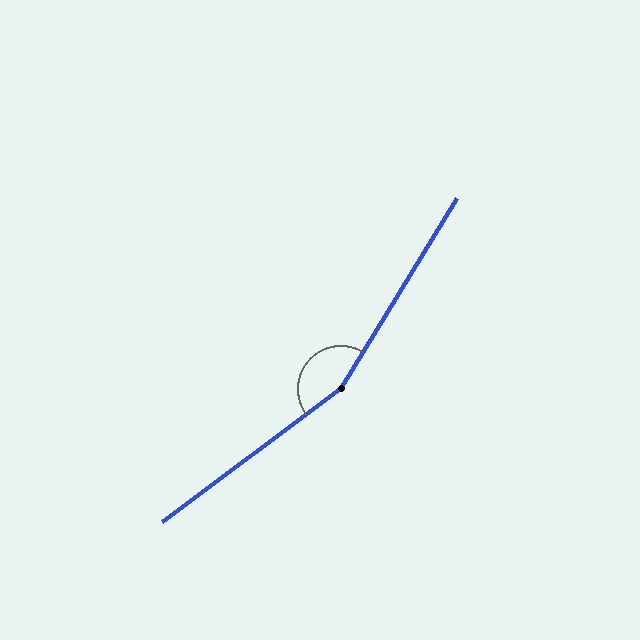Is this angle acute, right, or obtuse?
It is obtuse.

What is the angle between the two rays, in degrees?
Approximately 158 degrees.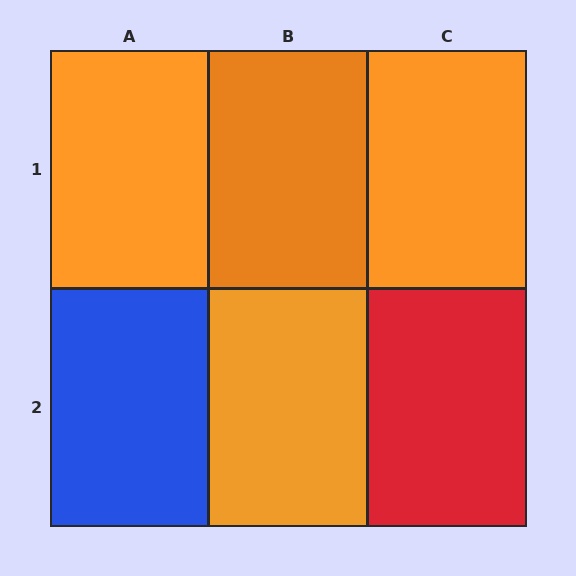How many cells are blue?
1 cell is blue.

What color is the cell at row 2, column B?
Orange.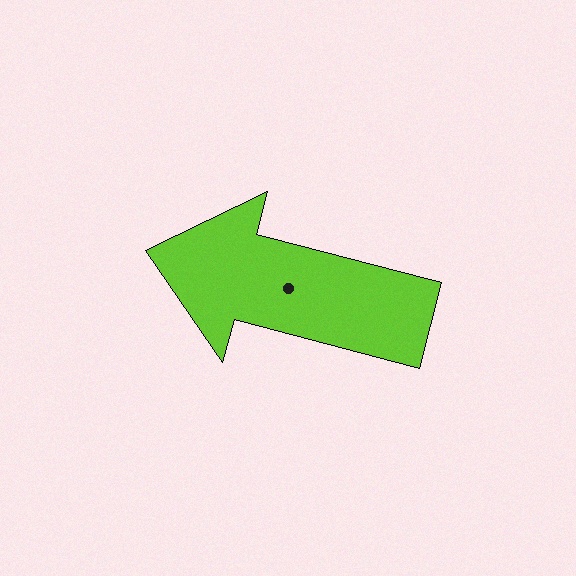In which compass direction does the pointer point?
West.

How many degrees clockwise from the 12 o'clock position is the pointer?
Approximately 285 degrees.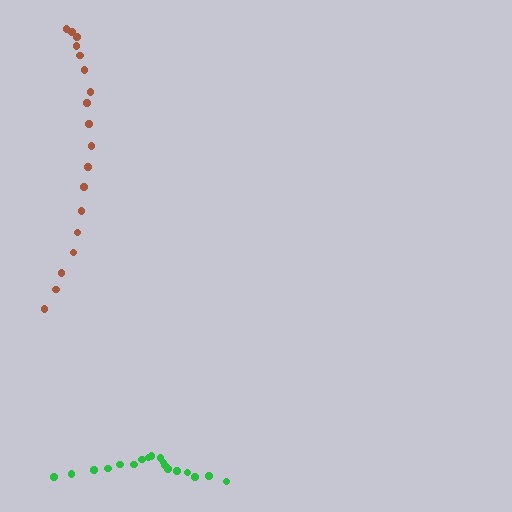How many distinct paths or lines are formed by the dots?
There are 2 distinct paths.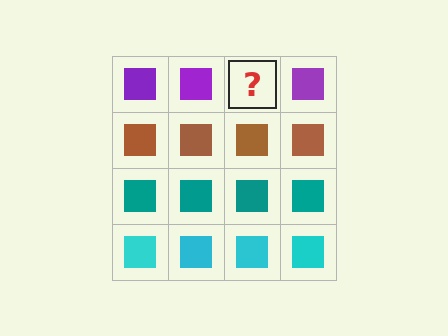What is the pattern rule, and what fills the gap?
The rule is that each row has a consistent color. The gap should be filled with a purple square.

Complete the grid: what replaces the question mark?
The question mark should be replaced with a purple square.